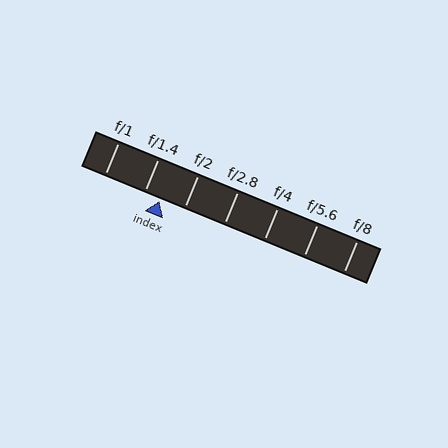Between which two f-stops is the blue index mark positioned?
The index mark is between f/1.4 and f/2.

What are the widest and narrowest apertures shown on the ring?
The widest aperture shown is f/1 and the narrowest is f/8.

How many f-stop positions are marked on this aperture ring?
There are 7 f-stop positions marked.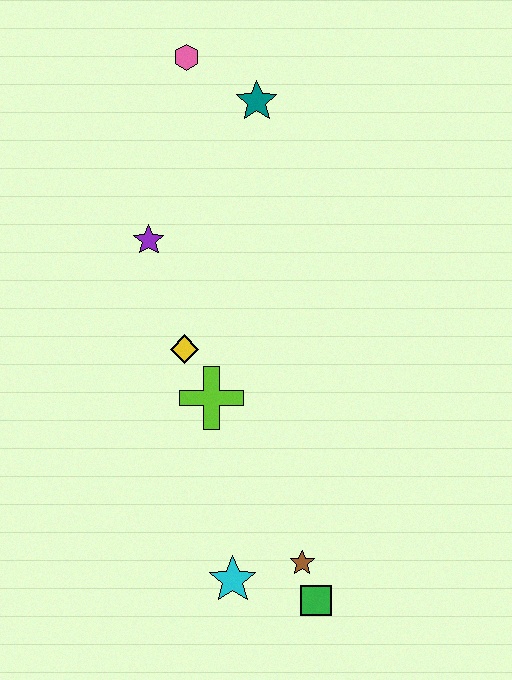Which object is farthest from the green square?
The pink hexagon is farthest from the green square.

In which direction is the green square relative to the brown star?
The green square is below the brown star.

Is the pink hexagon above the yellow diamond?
Yes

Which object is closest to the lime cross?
The yellow diamond is closest to the lime cross.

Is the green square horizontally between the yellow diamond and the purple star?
No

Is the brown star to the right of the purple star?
Yes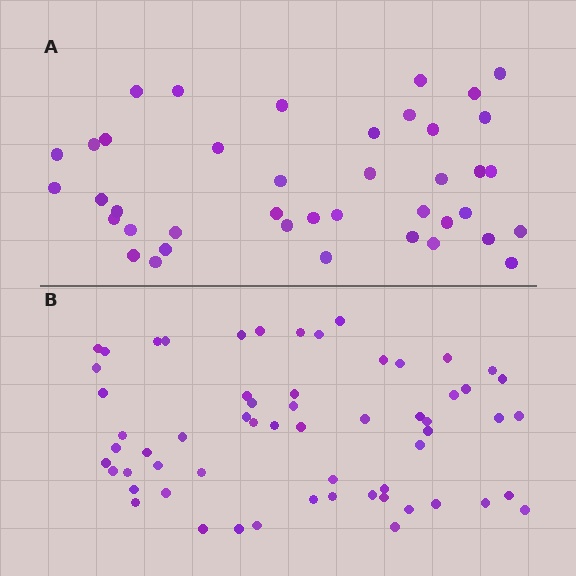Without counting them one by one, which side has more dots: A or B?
Region B (the bottom region) has more dots.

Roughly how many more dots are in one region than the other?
Region B has approximately 20 more dots than region A.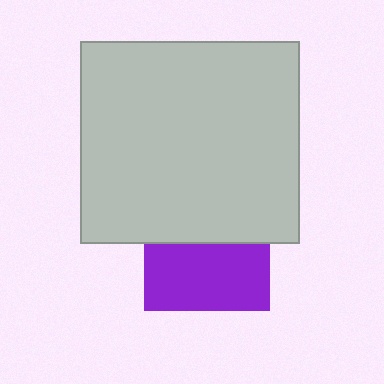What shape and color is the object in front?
The object in front is a light gray rectangle.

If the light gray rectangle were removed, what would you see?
You would see the complete purple square.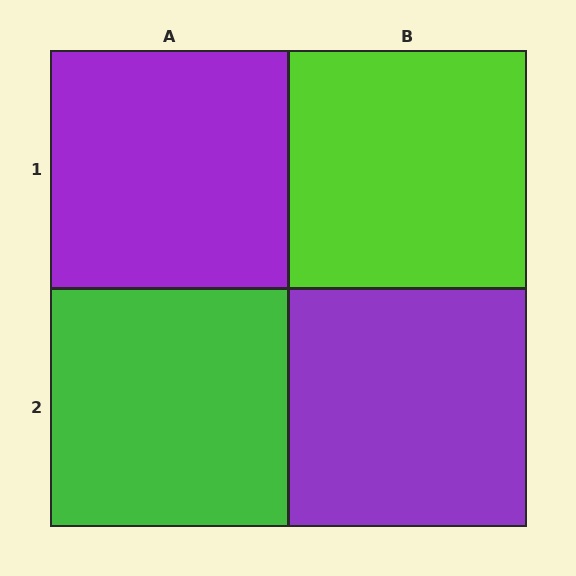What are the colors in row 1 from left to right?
Purple, lime.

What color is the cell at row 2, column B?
Purple.